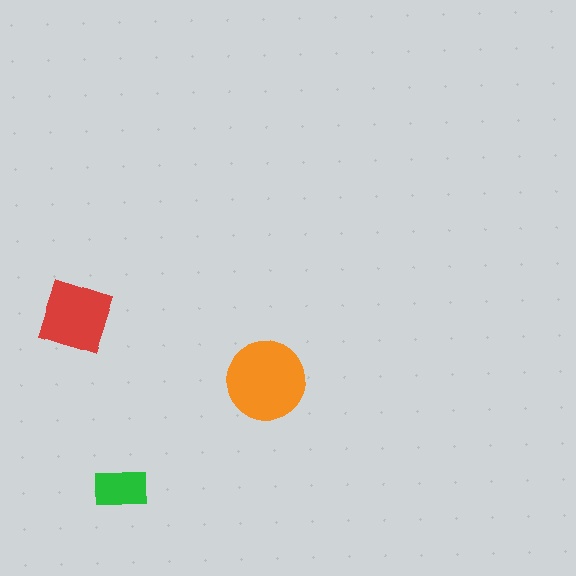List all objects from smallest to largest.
The green rectangle, the red diamond, the orange circle.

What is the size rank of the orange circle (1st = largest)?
1st.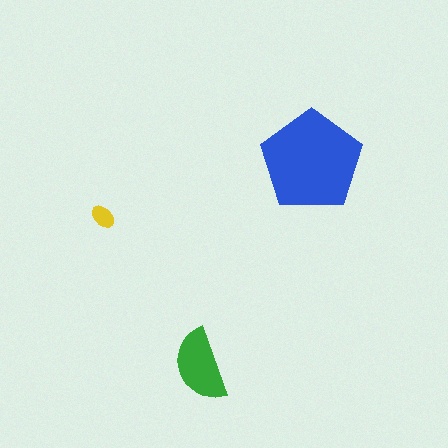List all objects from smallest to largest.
The yellow ellipse, the green semicircle, the blue pentagon.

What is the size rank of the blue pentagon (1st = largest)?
1st.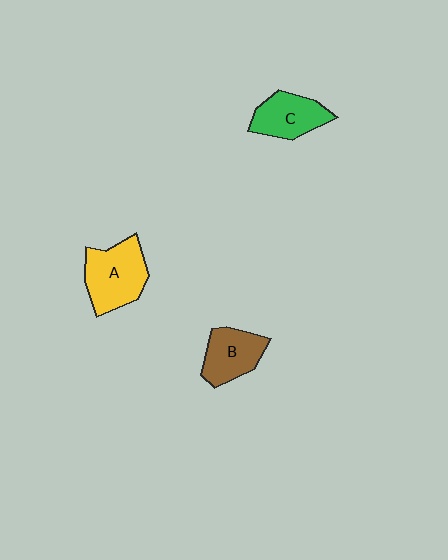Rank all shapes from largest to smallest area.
From largest to smallest: A (yellow), B (brown), C (green).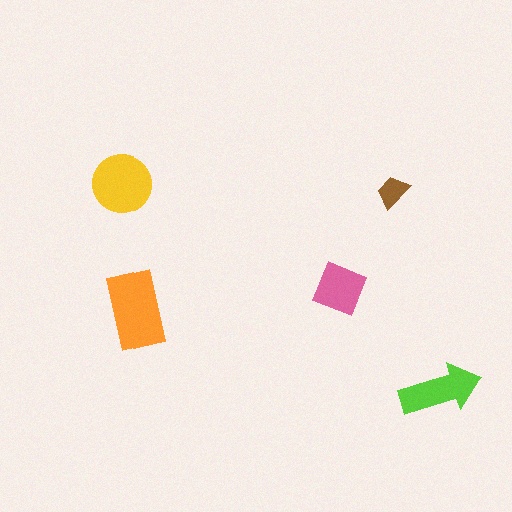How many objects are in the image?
There are 5 objects in the image.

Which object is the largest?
The orange rectangle.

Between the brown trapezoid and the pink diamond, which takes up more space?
The pink diamond.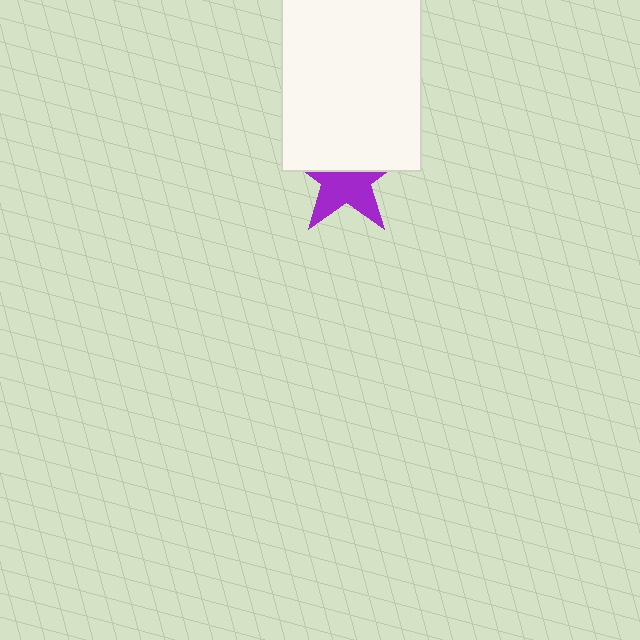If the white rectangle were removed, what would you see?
You would see the complete purple star.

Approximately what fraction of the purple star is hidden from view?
Roughly 47% of the purple star is hidden behind the white rectangle.